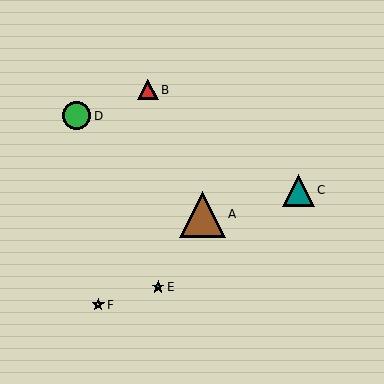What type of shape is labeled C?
Shape C is a teal triangle.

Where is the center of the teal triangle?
The center of the teal triangle is at (298, 190).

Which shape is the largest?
The brown triangle (labeled A) is the largest.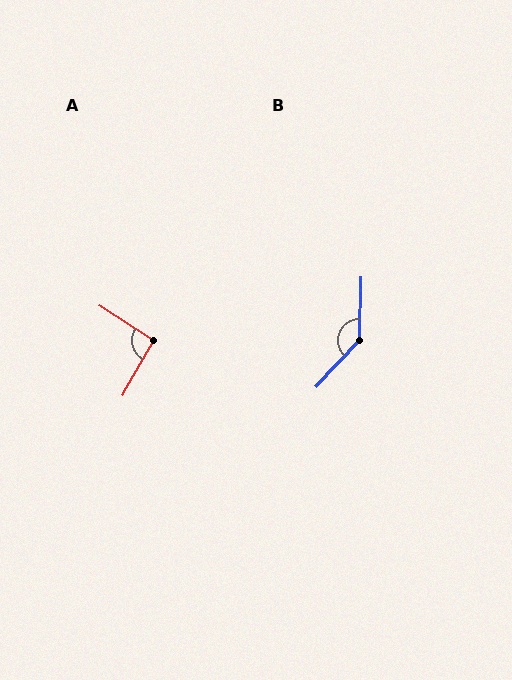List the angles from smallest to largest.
A (92°), B (138°).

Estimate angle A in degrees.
Approximately 92 degrees.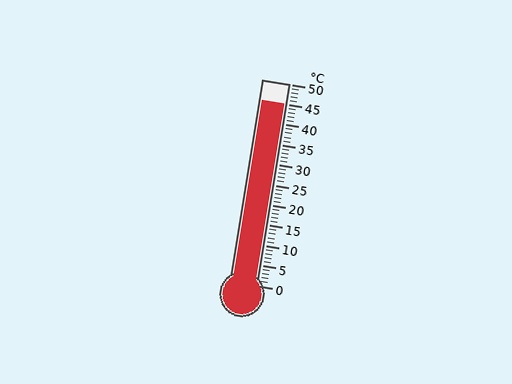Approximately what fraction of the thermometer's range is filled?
The thermometer is filled to approximately 90% of its range.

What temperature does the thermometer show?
The thermometer shows approximately 45°C.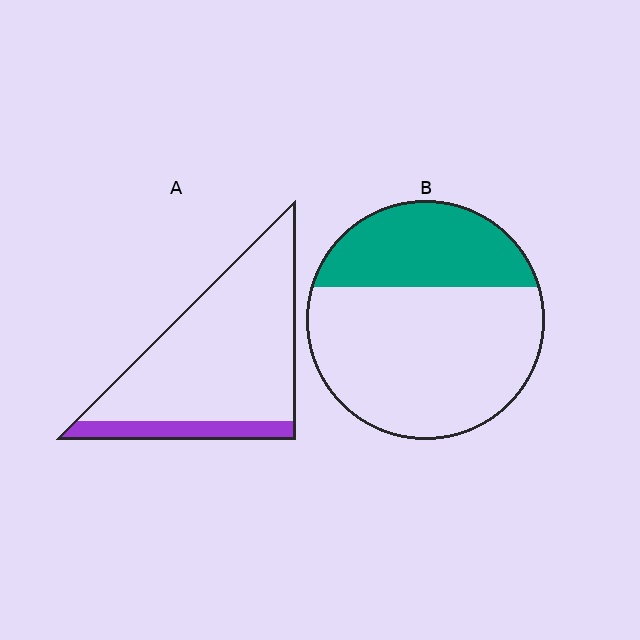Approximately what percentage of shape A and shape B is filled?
A is approximately 15% and B is approximately 35%.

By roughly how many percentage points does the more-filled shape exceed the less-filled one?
By roughly 20 percentage points (B over A).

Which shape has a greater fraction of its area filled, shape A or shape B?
Shape B.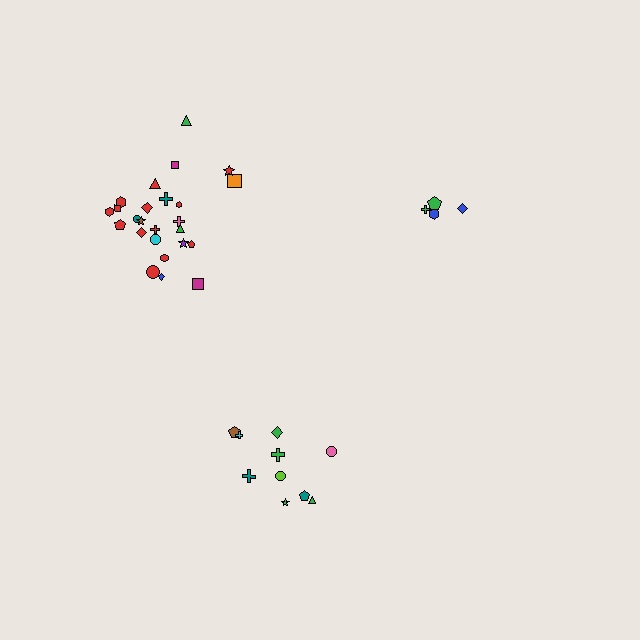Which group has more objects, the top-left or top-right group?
The top-left group.